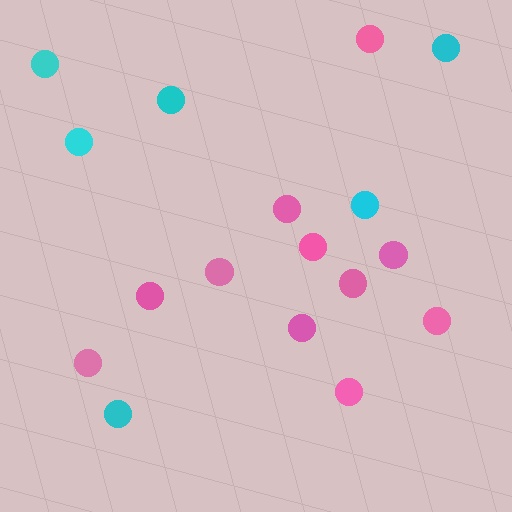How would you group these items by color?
There are 2 groups: one group of cyan circles (6) and one group of pink circles (11).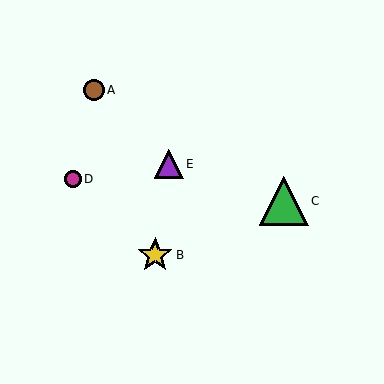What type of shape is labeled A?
Shape A is a brown circle.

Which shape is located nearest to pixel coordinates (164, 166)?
The purple triangle (labeled E) at (169, 164) is nearest to that location.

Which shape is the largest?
The green triangle (labeled C) is the largest.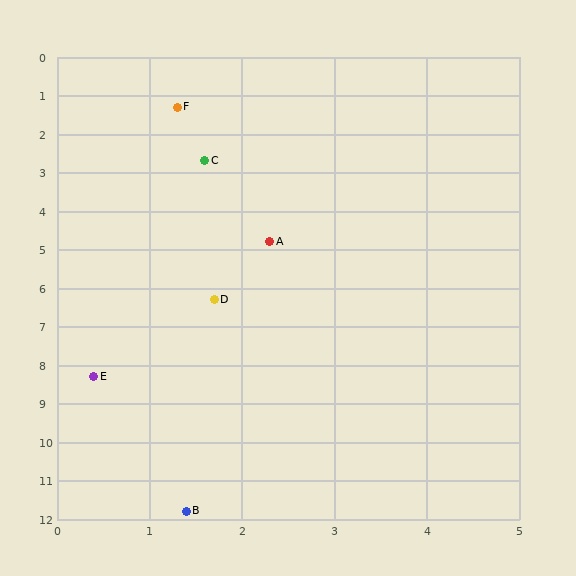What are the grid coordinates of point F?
Point F is at approximately (1.3, 1.3).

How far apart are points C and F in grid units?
Points C and F are about 1.4 grid units apart.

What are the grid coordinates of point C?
Point C is at approximately (1.6, 2.7).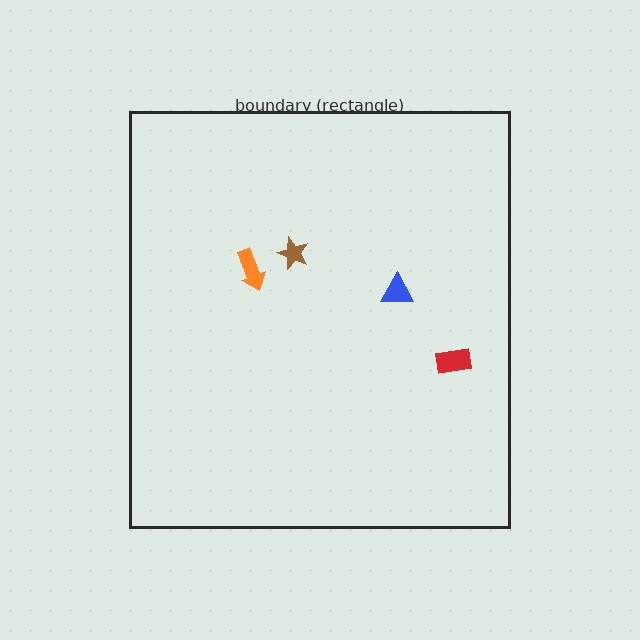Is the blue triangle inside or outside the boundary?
Inside.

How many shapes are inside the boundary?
4 inside, 0 outside.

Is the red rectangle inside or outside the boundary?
Inside.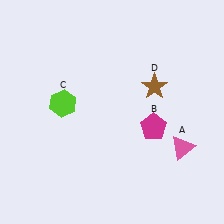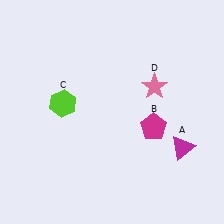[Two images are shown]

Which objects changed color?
A changed from pink to magenta. D changed from brown to pink.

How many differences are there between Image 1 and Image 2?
There are 2 differences between the two images.